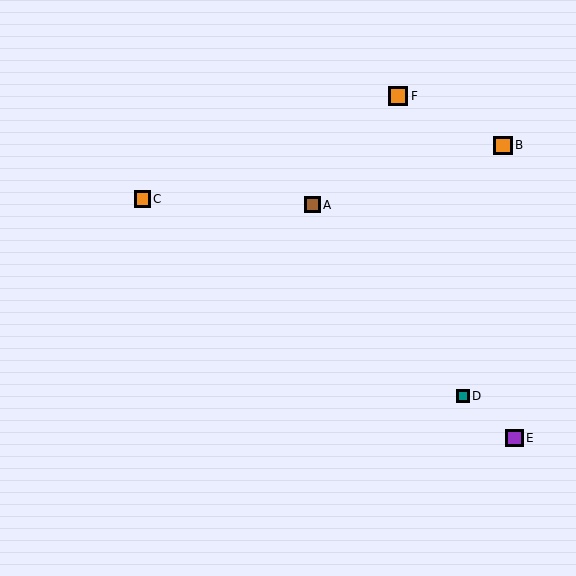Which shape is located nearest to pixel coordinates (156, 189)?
The orange square (labeled C) at (142, 199) is nearest to that location.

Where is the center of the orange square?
The center of the orange square is at (503, 145).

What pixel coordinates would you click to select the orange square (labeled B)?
Click at (503, 145) to select the orange square B.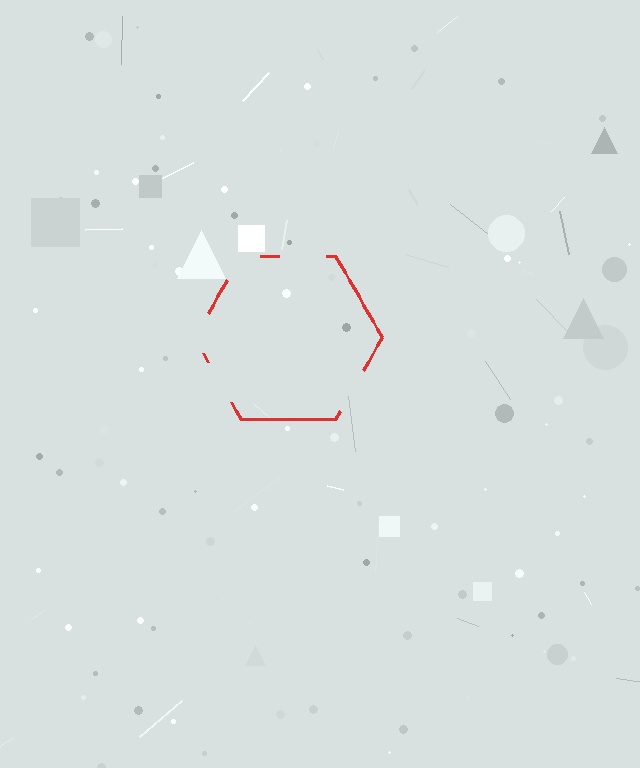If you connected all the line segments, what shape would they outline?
They would outline a hexagon.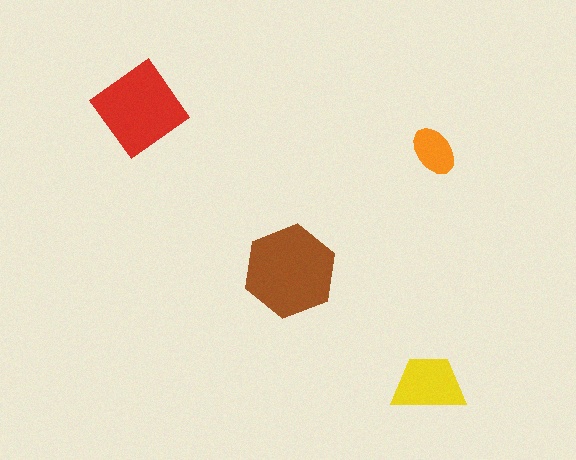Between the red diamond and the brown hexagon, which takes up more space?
The brown hexagon.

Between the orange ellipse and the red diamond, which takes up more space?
The red diamond.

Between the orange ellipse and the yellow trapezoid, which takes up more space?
The yellow trapezoid.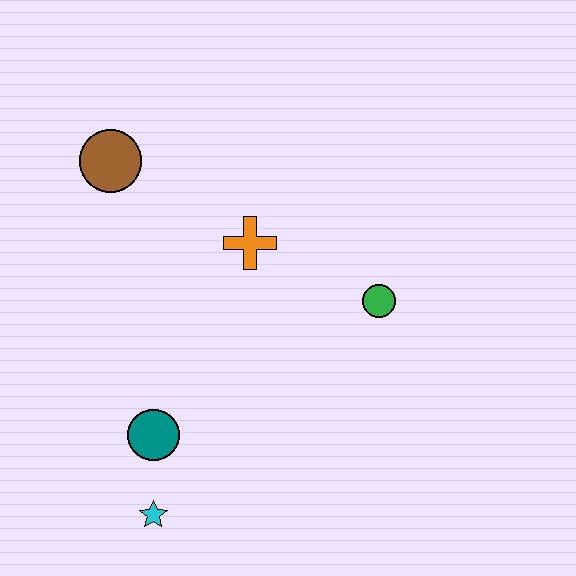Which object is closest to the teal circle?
The cyan star is closest to the teal circle.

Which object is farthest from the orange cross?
The cyan star is farthest from the orange cross.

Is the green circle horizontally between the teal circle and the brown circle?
No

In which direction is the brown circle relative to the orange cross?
The brown circle is to the left of the orange cross.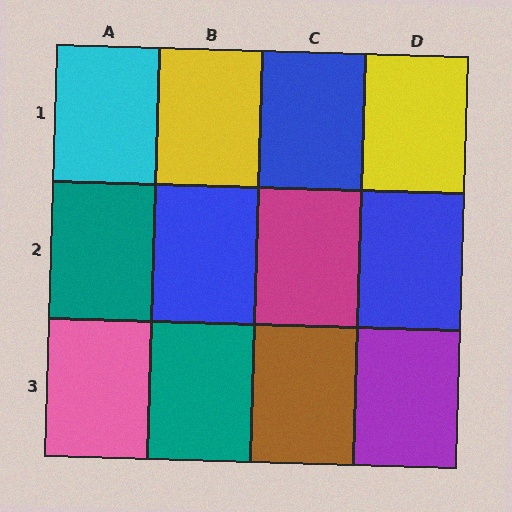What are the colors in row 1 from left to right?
Cyan, yellow, blue, yellow.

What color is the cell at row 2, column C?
Magenta.